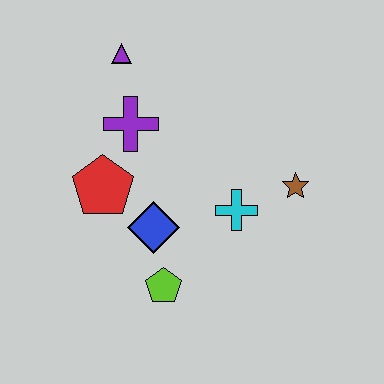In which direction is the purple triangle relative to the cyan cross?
The purple triangle is above the cyan cross.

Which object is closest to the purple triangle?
The purple cross is closest to the purple triangle.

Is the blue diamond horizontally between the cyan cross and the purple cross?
Yes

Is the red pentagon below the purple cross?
Yes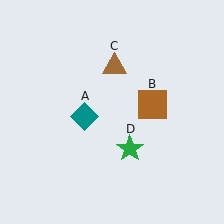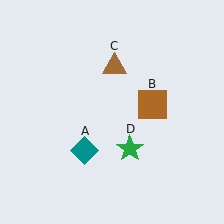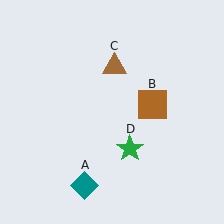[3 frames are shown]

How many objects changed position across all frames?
1 object changed position: teal diamond (object A).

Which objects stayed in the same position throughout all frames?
Brown square (object B) and brown triangle (object C) and green star (object D) remained stationary.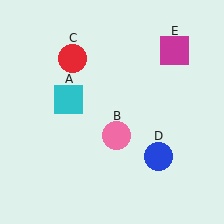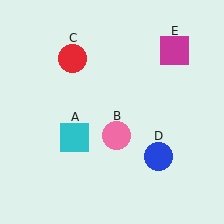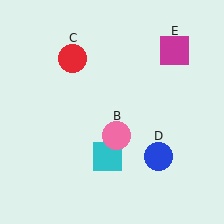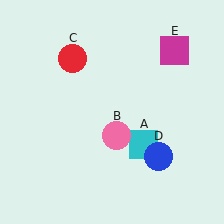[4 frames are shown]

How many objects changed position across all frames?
1 object changed position: cyan square (object A).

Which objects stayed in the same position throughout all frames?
Pink circle (object B) and red circle (object C) and blue circle (object D) and magenta square (object E) remained stationary.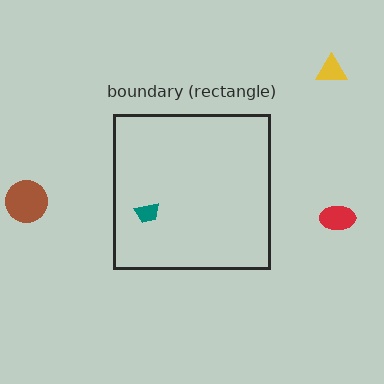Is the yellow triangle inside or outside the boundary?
Outside.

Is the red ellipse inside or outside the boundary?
Outside.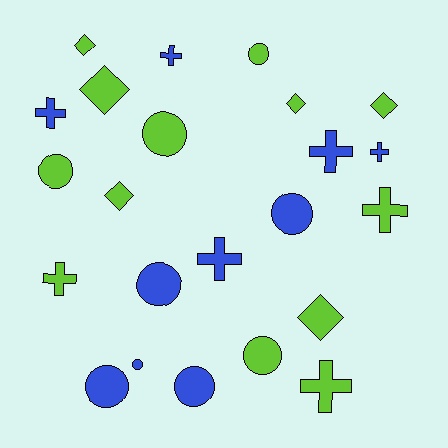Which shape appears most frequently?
Circle, with 9 objects.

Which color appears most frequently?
Lime, with 13 objects.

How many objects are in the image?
There are 23 objects.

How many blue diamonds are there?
There are no blue diamonds.